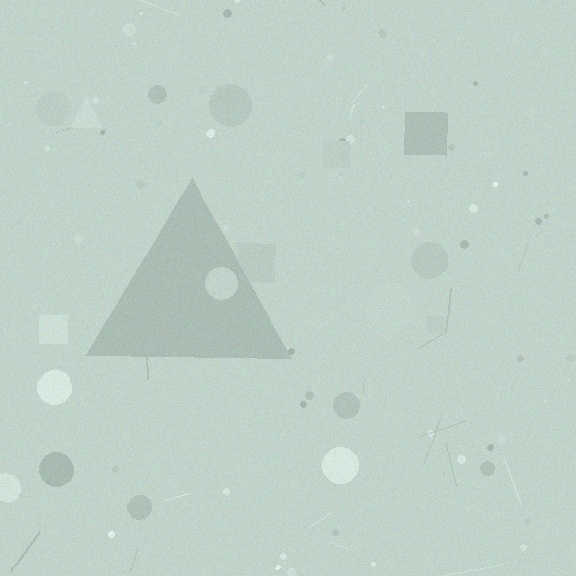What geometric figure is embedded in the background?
A triangle is embedded in the background.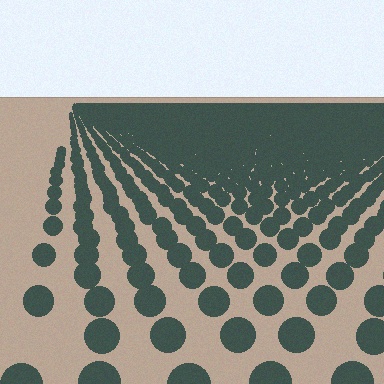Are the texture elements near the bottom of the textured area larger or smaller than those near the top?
Larger. Near the bottom, elements are closer to the viewer and appear at a bigger on-screen size.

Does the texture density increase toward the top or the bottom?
Density increases toward the top.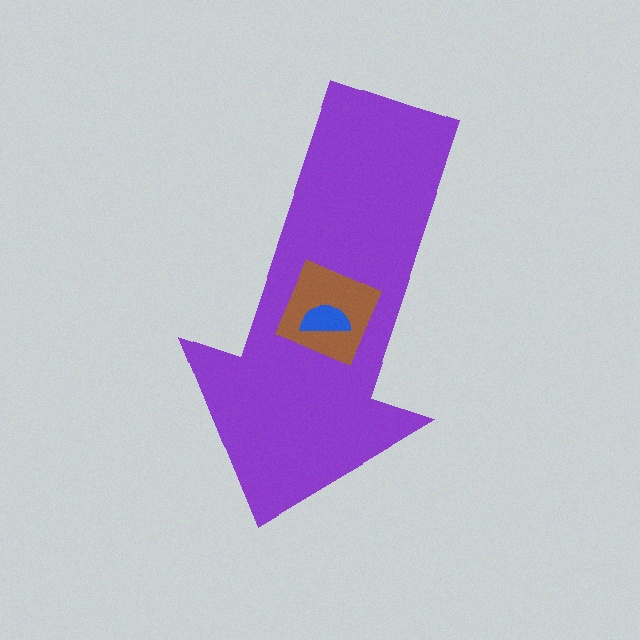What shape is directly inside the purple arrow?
The brown diamond.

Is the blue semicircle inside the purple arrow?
Yes.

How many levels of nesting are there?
3.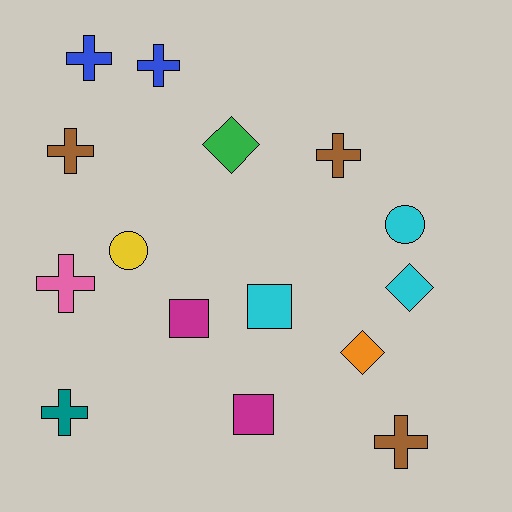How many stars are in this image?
There are no stars.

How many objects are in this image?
There are 15 objects.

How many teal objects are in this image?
There is 1 teal object.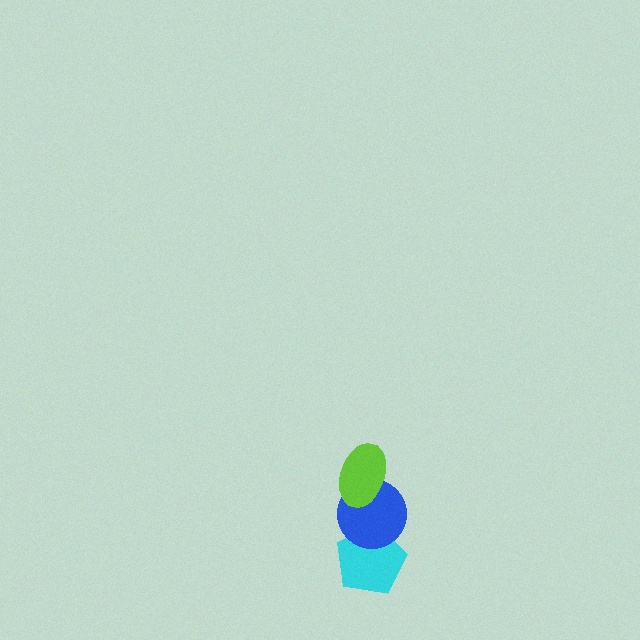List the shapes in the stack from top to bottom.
From top to bottom: the lime ellipse, the blue circle, the cyan pentagon.